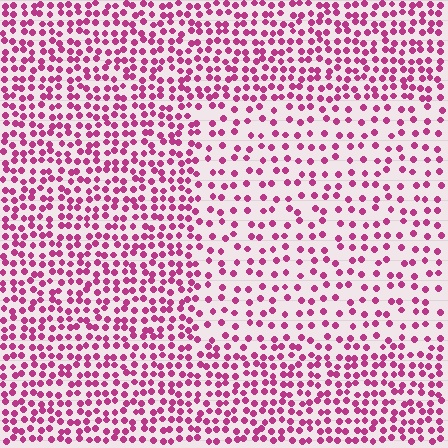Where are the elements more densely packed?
The elements are more densely packed outside the rectangle boundary.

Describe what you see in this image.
The image contains small magenta elements arranged at two different densities. A rectangle-shaped region is visible where the elements are less densely packed than the surrounding area.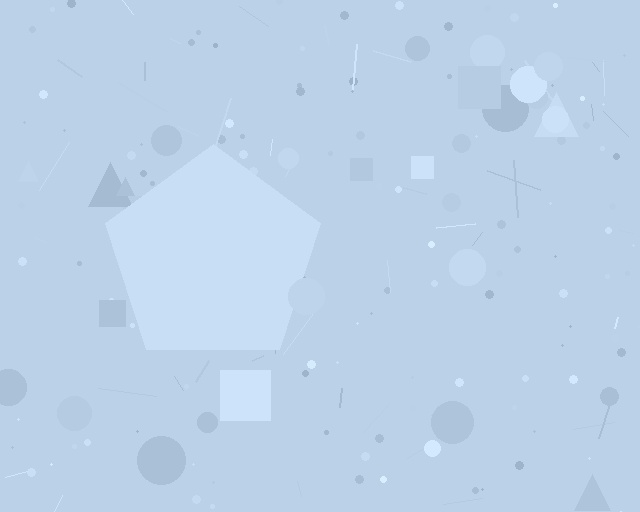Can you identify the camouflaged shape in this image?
The camouflaged shape is a pentagon.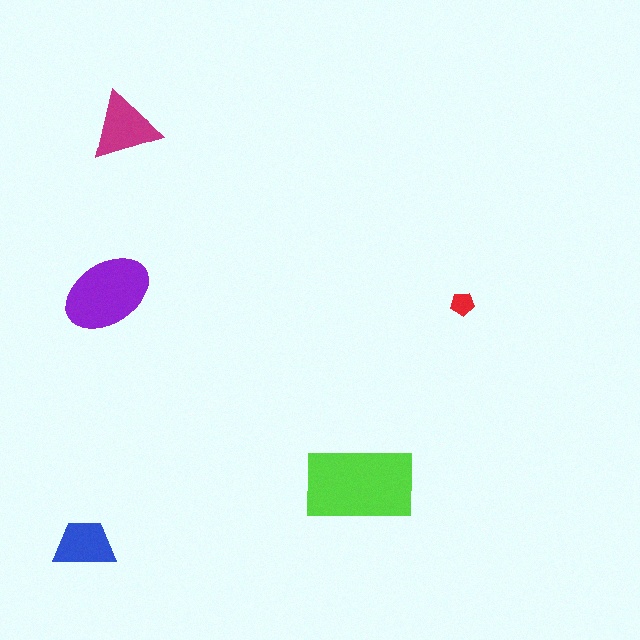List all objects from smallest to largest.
The red pentagon, the blue trapezoid, the magenta triangle, the purple ellipse, the lime rectangle.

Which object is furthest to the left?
The blue trapezoid is leftmost.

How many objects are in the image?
There are 5 objects in the image.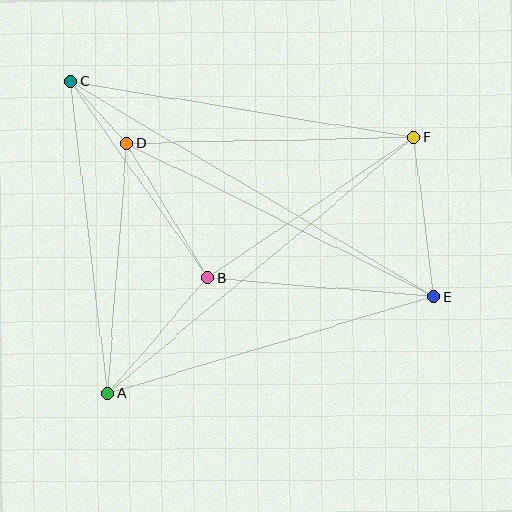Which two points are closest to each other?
Points C and D are closest to each other.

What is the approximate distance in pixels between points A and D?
The distance between A and D is approximately 251 pixels.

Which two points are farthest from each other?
Points C and E are farthest from each other.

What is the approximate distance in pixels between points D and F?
The distance between D and F is approximately 287 pixels.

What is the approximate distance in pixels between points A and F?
The distance between A and F is approximately 399 pixels.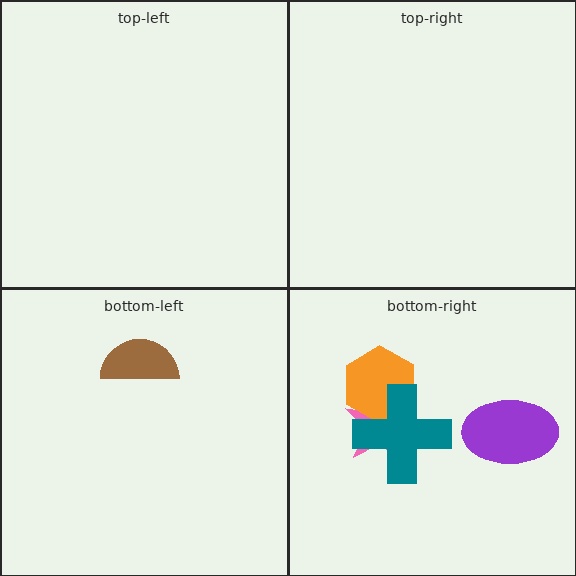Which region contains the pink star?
The bottom-right region.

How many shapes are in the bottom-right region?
4.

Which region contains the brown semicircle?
The bottom-left region.